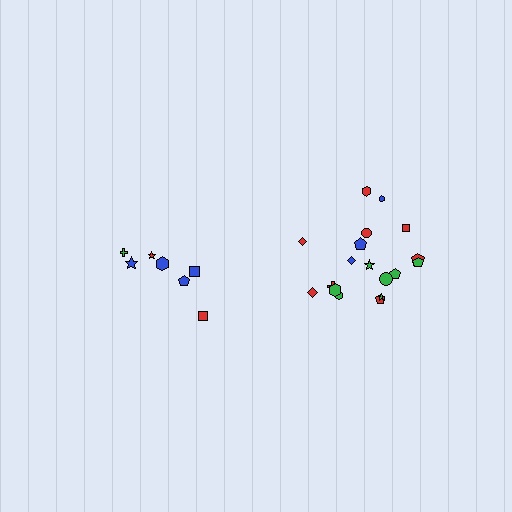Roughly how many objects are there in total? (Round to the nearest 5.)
Roughly 25 objects in total.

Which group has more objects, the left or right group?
The right group.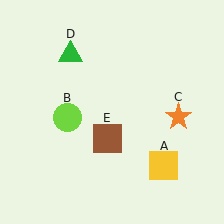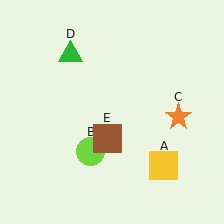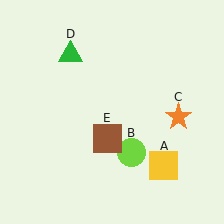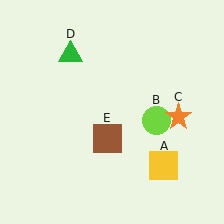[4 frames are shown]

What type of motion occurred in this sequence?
The lime circle (object B) rotated counterclockwise around the center of the scene.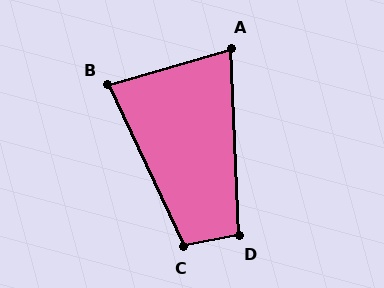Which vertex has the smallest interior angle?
A, at approximately 76 degrees.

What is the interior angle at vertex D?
Approximately 99 degrees (obtuse).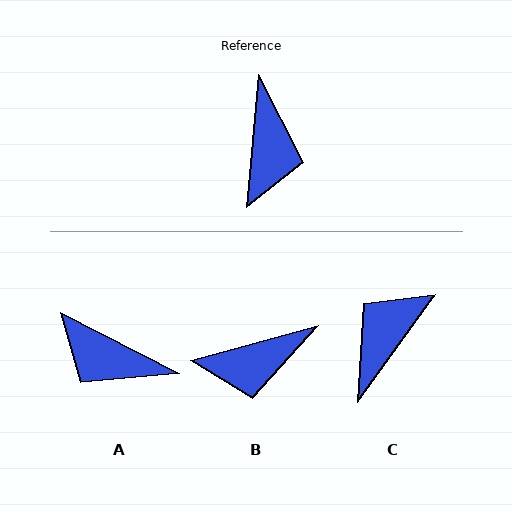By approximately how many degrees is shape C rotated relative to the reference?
Approximately 149 degrees counter-clockwise.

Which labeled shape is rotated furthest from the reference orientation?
C, about 149 degrees away.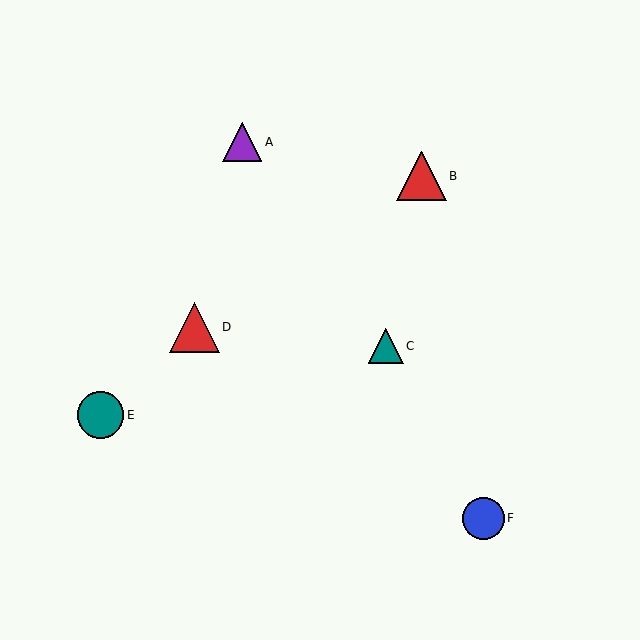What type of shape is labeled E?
Shape E is a teal circle.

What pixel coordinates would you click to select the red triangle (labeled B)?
Click at (422, 176) to select the red triangle B.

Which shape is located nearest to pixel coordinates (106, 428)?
The teal circle (labeled E) at (101, 415) is nearest to that location.